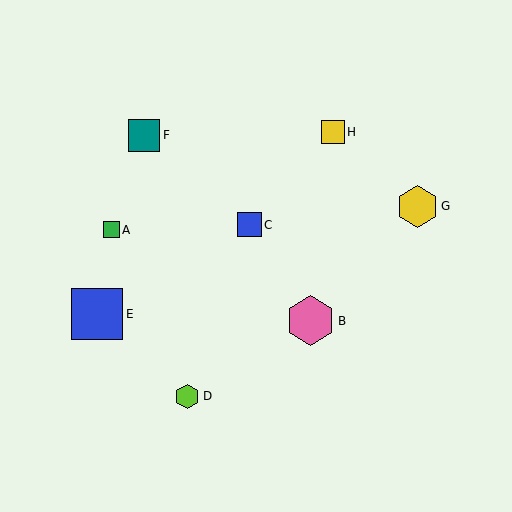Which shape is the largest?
The blue square (labeled E) is the largest.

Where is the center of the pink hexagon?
The center of the pink hexagon is at (310, 321).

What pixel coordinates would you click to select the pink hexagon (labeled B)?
Click at (310, 321) to select the pink hexagon B.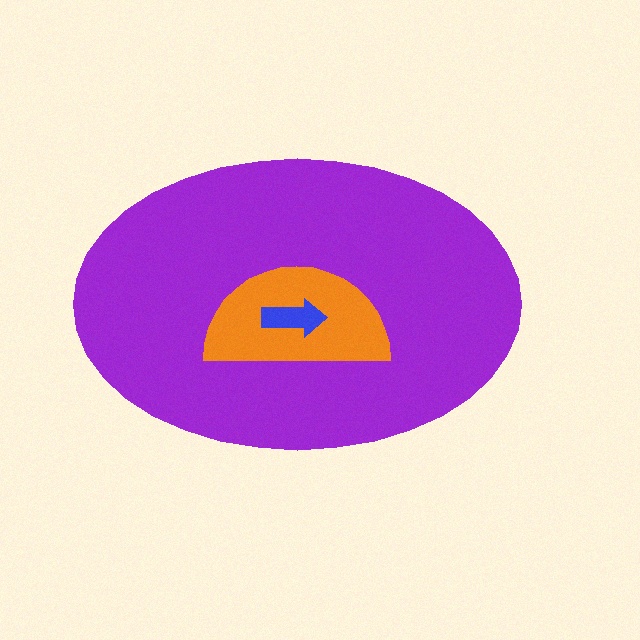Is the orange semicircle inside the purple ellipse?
Yes.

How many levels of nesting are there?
3.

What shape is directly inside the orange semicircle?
The blue arrow.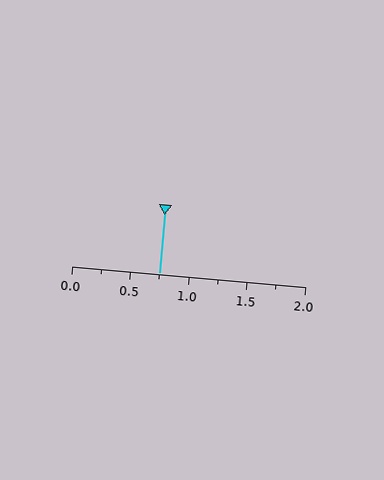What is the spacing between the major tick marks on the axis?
The major ticks are spaced 0.5 apart.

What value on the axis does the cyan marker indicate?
The marker indicates approximately 0.75.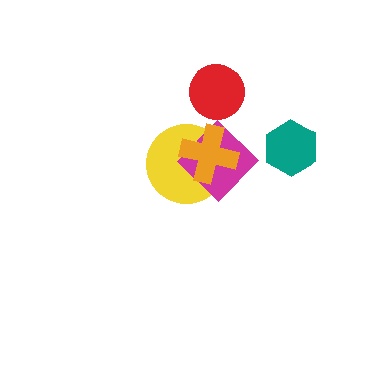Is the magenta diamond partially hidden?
Yes, it is partially covered by another shape.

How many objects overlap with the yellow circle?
2 objects overlap with the yellow circle.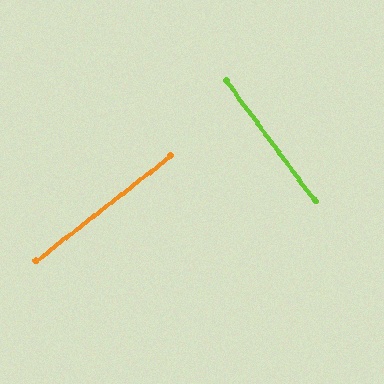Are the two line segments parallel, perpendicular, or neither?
Perpendicular — they meet at approximately 88°.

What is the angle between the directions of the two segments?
Approximately 88 degrees.